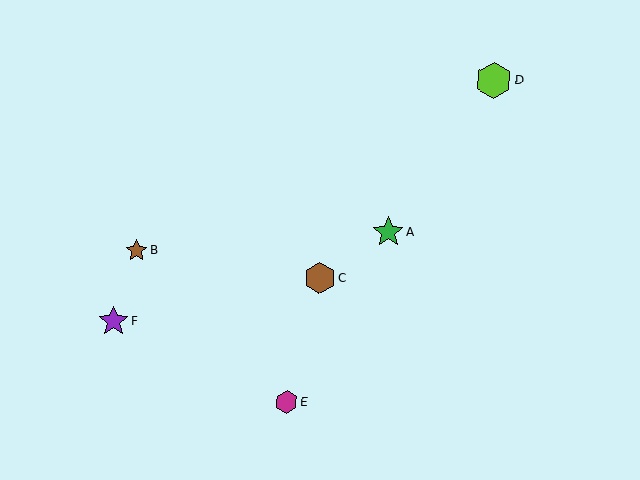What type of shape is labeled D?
Shape D is a lime hexagon.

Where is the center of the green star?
The center of the green star is at (388, 232).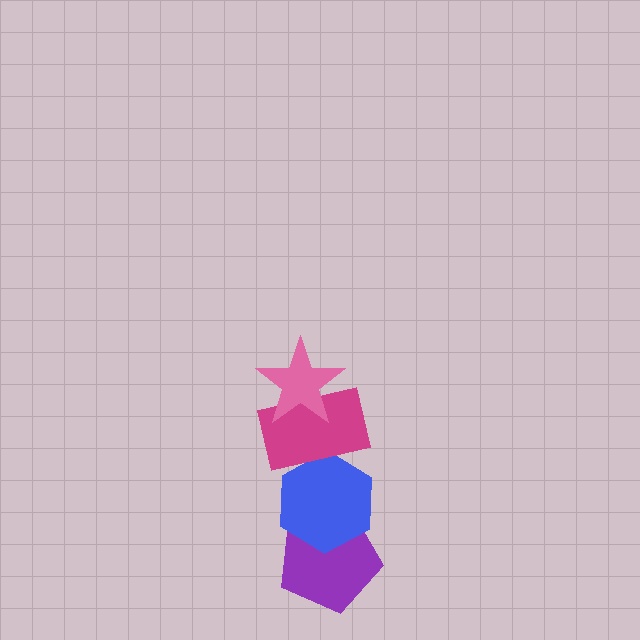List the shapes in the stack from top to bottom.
From top to bottom: the pink star, the magenta rectangle, the blue hexagon, the purple pentagon.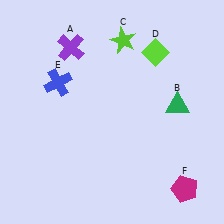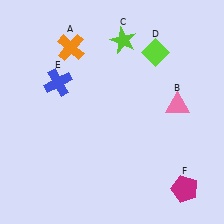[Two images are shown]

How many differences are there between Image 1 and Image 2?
There are 2 differences between the two images.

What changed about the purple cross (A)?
In Image 1, A is purple. In Image 2, it changed to orange.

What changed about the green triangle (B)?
In Image 1, B is green. In Image 2, it changed to pink.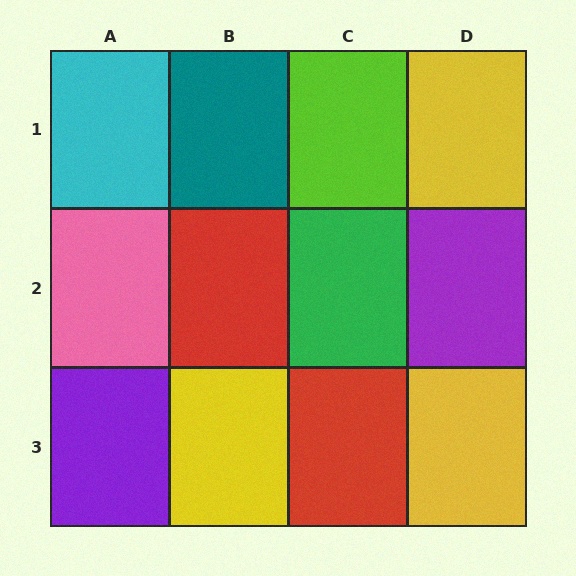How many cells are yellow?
3 cells are yellow.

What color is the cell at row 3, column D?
Yellow.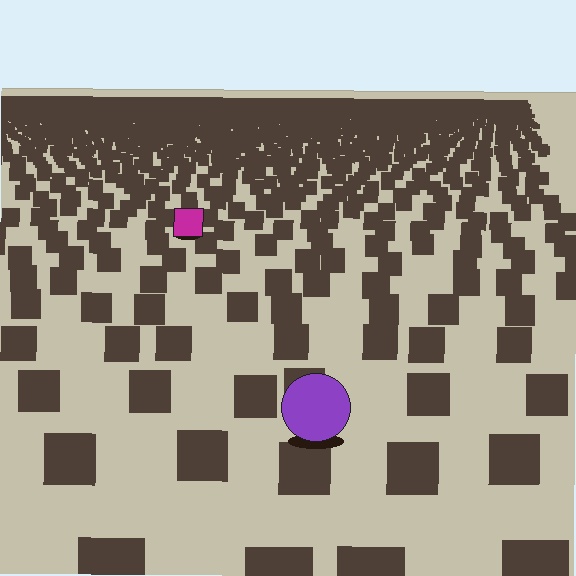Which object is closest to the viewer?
The purple circle is closest. The texture marks near it are larger and more spread out.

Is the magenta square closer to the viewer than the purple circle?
No. The purple circle is closer — you can tell from the texture gradient: the ground texture is coarser near it.